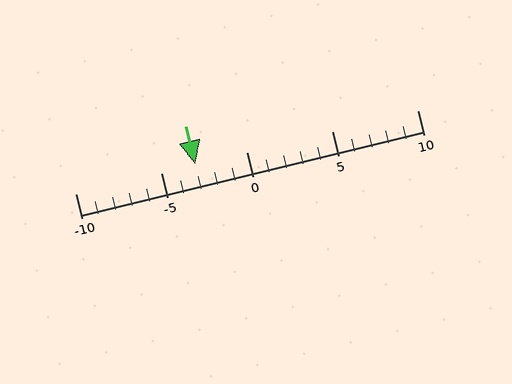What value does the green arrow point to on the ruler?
The green arrow points to approximately -3.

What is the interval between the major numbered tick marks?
The major tick marks are spaced 5 units apart.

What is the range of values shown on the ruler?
The ruler shows values from -10 to 10.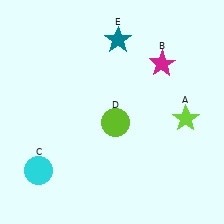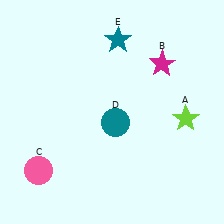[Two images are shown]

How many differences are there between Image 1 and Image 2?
There are 2 differences between the two images.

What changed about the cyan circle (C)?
In Image 1, C is cyan. In Image 2, it changed to pink.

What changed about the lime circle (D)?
In Image 1, D is lime. In Image 2, it changed to teal.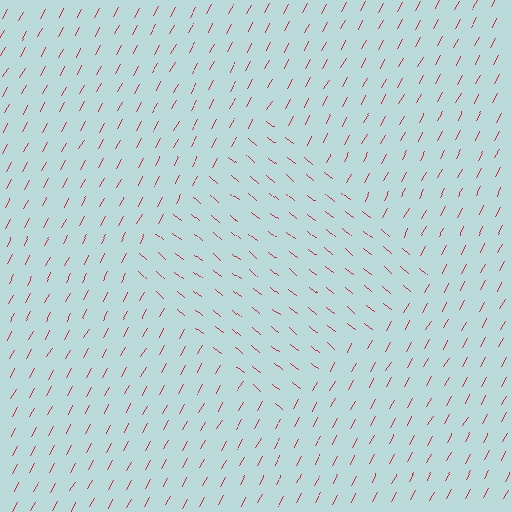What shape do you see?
I see a diamond.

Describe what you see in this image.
The image is filled with small red line segments. A diamond region in the image has lines oriented differently from the surrounding lines, creating a visible texture boundary.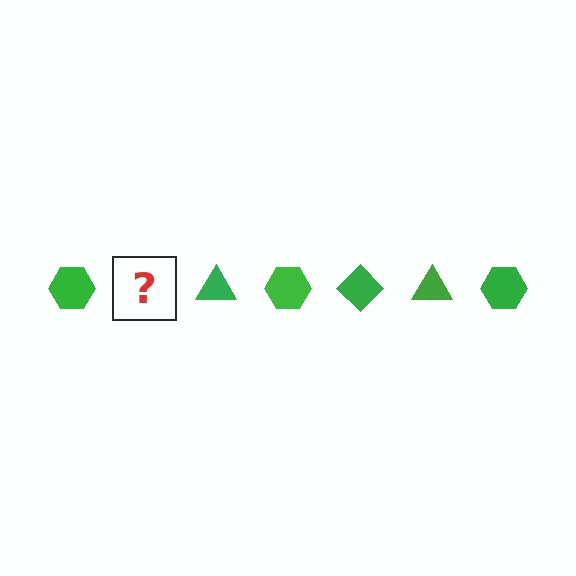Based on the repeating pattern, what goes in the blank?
The blank should be a green diamond.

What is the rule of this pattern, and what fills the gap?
The rule is that the pattern cycles through hexagon, diamond, triangle shapes in green. The gap should be filled with a green diamond.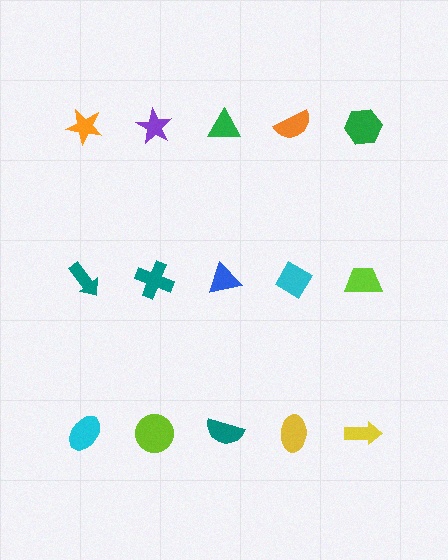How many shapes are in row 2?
5 shapes.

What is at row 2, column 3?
A blue triangle.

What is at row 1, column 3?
A green triangle.